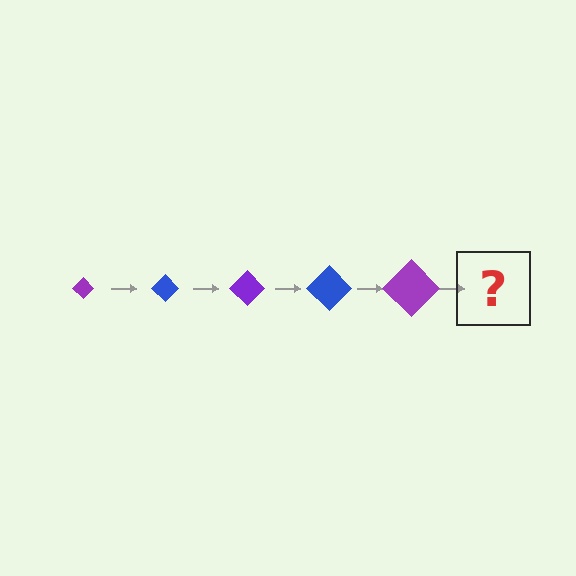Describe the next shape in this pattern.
It should be a blue diamond, larger than the previous one.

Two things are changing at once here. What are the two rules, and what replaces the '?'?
The two rules are that the diamond grows larger each step and the color cycles through purple and blue. The '?' should be a blue diamond, larger than the previous one.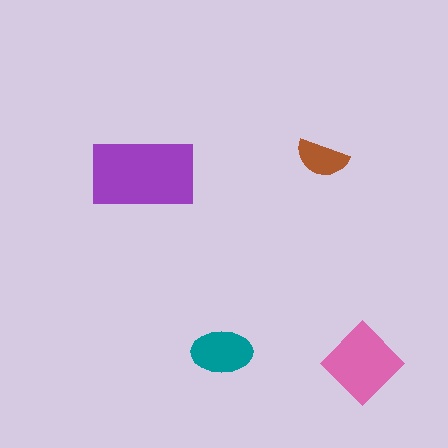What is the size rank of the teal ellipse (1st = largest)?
3rd.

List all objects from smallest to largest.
The brown semicircle, the teal ellipse, the pink diamond, the purple rectangle.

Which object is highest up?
The brown semicircle is topmost.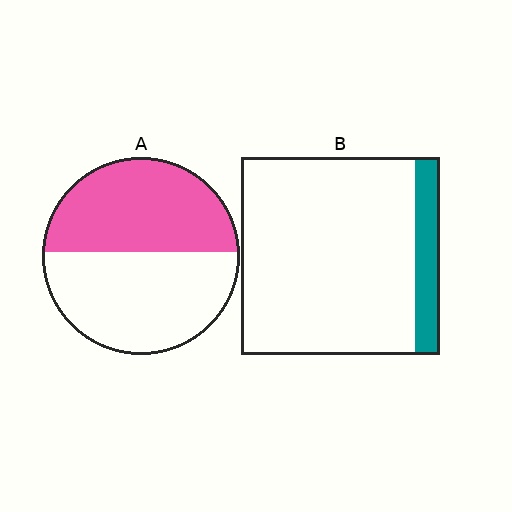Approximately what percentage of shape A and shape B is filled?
A is approximately 45% and B is approximately 15%.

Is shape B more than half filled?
No.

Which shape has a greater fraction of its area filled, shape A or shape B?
Shape A.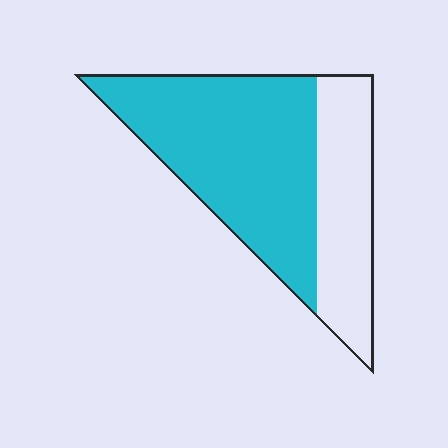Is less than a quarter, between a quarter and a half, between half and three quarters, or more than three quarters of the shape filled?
Between half and three quarters.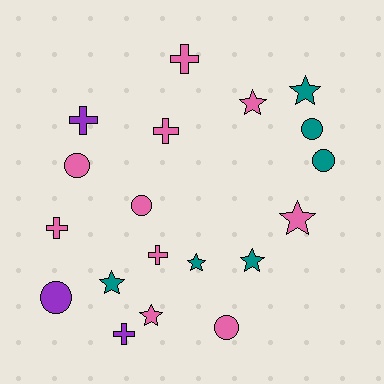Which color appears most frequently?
Pink, with 10 objects.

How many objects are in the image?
There are 19 objects.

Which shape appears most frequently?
Star, with 7 objects.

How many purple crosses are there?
There are 2 purple crosses.